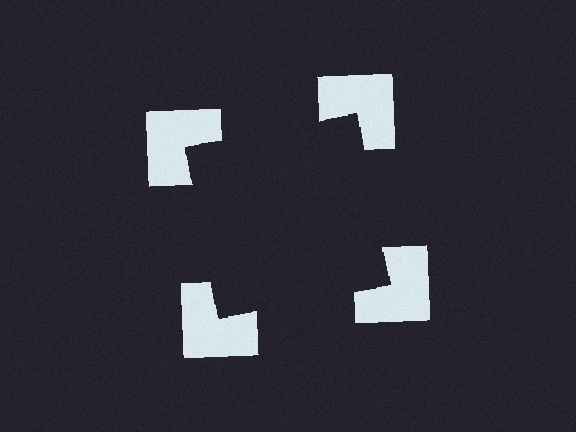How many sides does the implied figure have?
4 sides.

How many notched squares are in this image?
There are 4 — one at each vertex of the illusory square.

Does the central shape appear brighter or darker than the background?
It typically appears slightly darker than the background, even though no actual brightness change is drawn.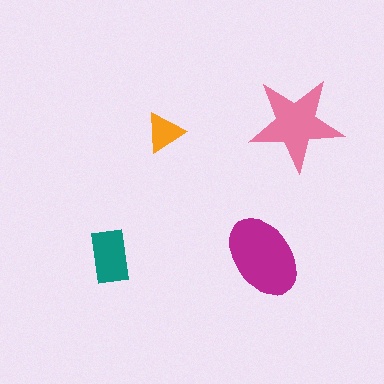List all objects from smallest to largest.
The orange triangle, the teal rectangle, the pink star, the magenta ellipse.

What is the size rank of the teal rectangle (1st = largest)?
3rd.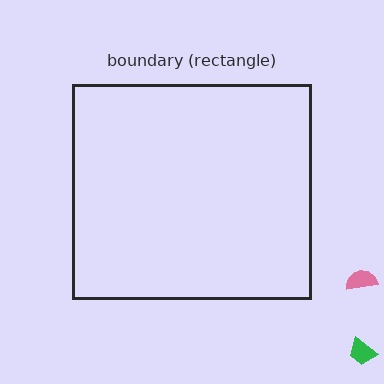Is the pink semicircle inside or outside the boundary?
Outside.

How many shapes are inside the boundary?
0 inside, 2 outside.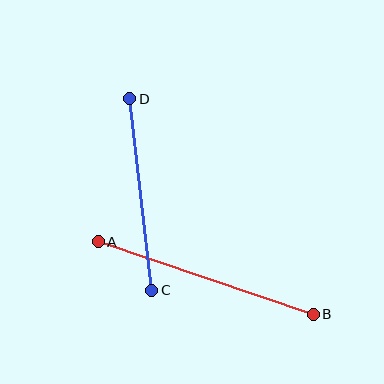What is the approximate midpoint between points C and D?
The midpoint is at approximately (141, 195) pixels.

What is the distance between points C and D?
The distance is approximately 193 pixels.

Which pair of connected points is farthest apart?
Points A and B are farthest apart.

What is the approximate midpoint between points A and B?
The midpoint is at approximately (206, 278) pixels.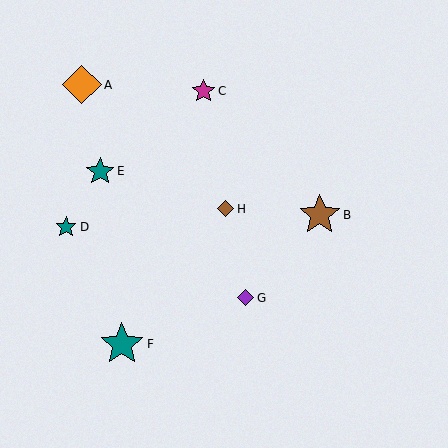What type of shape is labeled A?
Shape A is an orange diamond.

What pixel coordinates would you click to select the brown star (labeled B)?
Click at (320, 215) to select the brown star B.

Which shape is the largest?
The teal star (labeled F) is the largest.